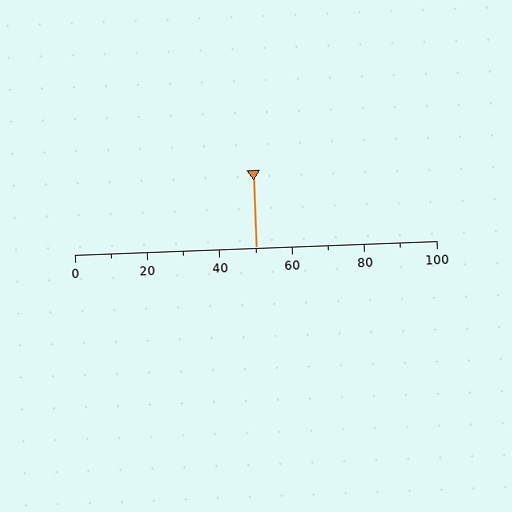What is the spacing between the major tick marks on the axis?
The major ticks are spaced 20 apart.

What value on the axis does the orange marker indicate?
The marker indicates approximately 50.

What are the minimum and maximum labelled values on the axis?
The axis runs from 0 to 100.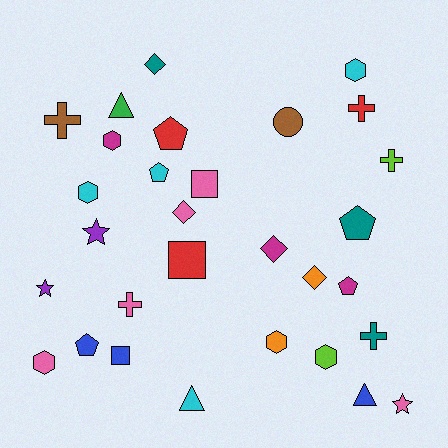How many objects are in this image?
There are 30 objects.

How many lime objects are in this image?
There are 2 lime objects.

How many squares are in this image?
There are 3 squares.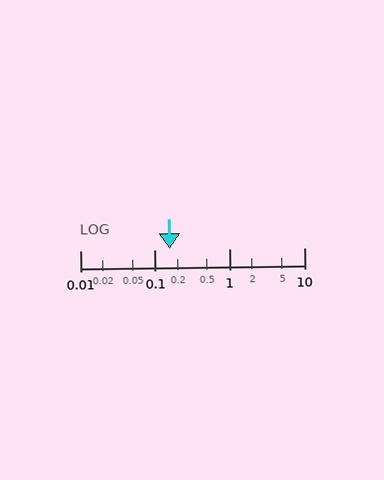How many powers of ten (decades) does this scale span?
The scale spans 3 decades, from 0.01 to 10.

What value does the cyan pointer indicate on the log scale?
The pointer indicates approximately 0.16.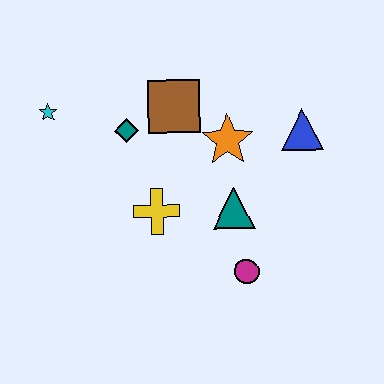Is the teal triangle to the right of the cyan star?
Yes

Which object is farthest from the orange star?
The cyan star is farthest from the orange star.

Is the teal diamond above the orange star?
Yes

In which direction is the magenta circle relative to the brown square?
The magenta circle is below the brown square.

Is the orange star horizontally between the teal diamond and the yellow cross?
No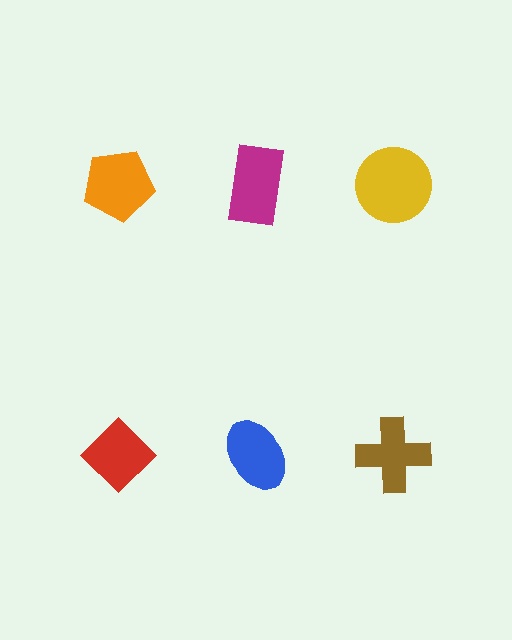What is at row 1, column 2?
A magenta rectangle.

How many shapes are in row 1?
3 shapes.